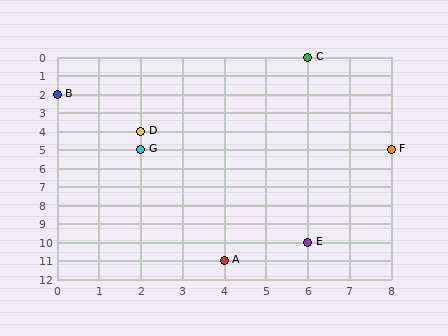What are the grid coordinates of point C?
Point C is at grid coordinates (6, 0).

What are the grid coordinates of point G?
Point G is at grid coordinates (2, 5).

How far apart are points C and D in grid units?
Points C and D are 4 columns and 4 rows apart (about 5.7 grid units diagonally).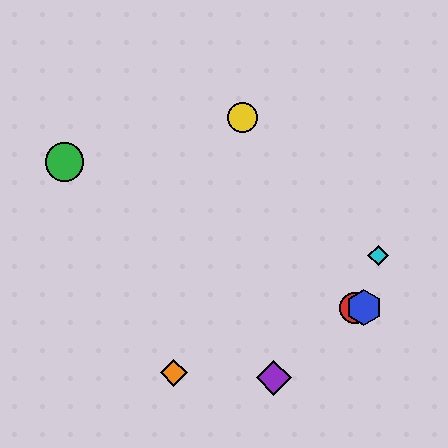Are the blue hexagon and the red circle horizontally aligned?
Yes, both are at y≈308.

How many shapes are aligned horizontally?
2 shapes (the red circle, the blue hexagon) are aligned horizontally.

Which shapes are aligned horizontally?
The red circle, the blue hexagon are aligned horizontally.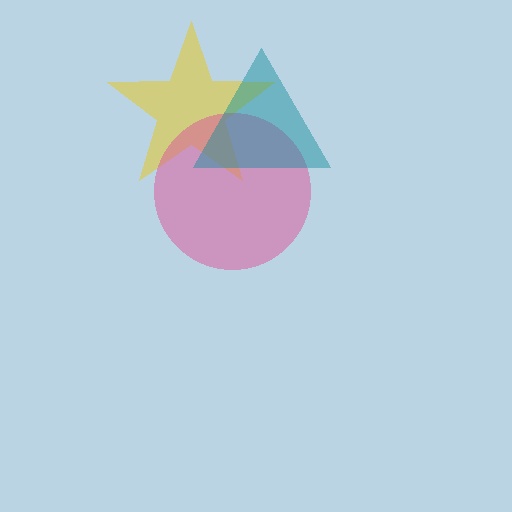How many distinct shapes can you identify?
There are 3 distinct shapes: a yellow star, a pink circle, a teal triangle.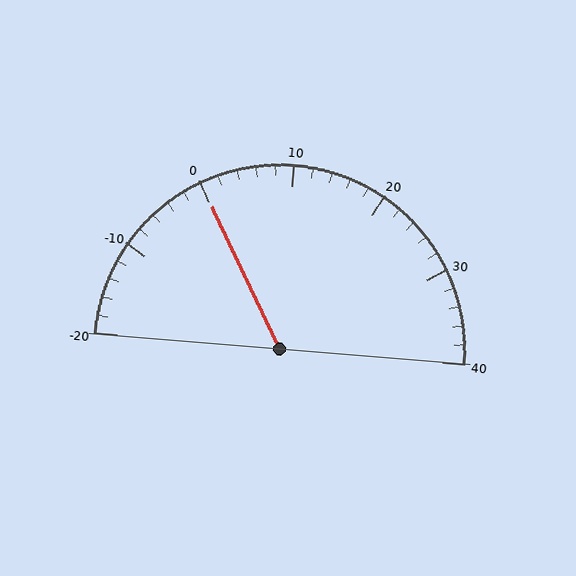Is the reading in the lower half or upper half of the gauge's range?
The reading is in the lower half of the range (-20 to 40).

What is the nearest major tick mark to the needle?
The nearest major tick mark is 0.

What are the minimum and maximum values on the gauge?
The gauge ranges from -20 to 40.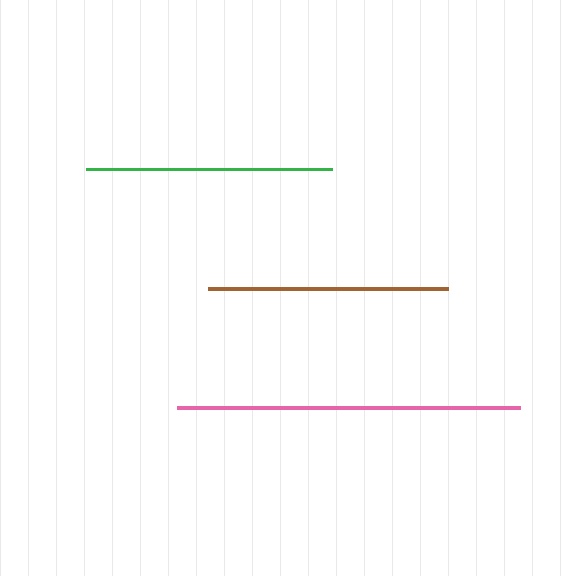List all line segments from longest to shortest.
From longest to shortest: pink, green, brown.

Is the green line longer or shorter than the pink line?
The pink line is longer than the green line.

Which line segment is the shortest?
The brown line is the shortest at approximately 240 pixels.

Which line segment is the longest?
The pink line is the longest at approximately 342 pixels.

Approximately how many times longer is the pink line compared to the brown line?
The pink line is approximately 1.4 times the length of the brown line.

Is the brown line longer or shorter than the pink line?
The pink line is longer than the brown line.